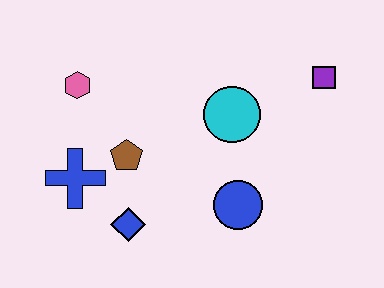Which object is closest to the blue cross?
The brown pentagon is closest to the blue cross.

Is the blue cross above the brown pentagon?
No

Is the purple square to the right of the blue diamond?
Yes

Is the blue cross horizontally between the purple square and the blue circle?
No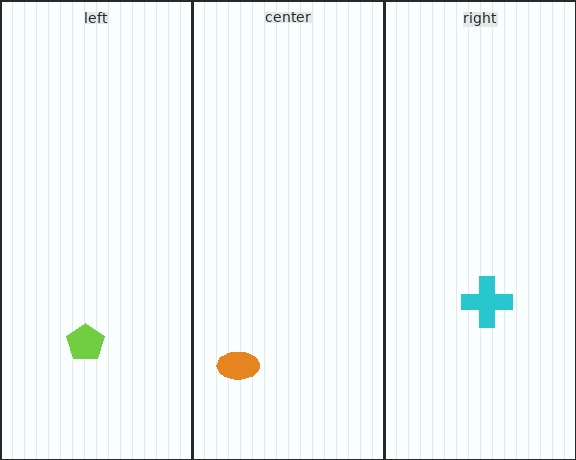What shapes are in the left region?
The lime pentagon.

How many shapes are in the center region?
1.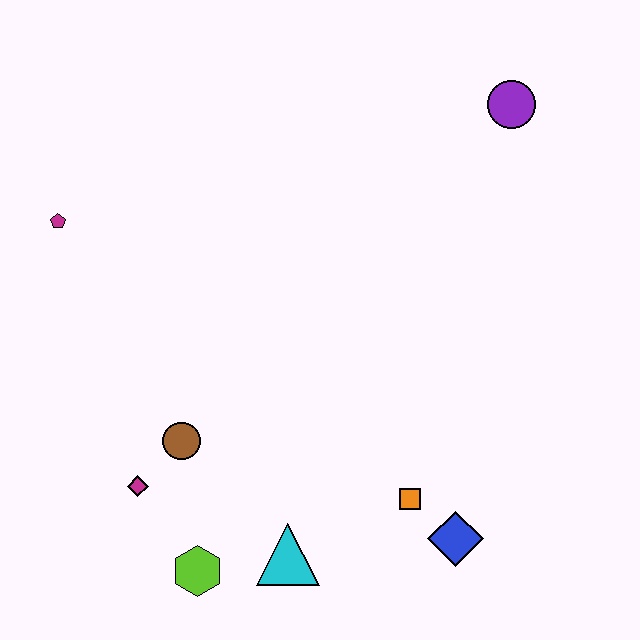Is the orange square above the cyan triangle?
Yes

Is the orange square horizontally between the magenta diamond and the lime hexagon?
No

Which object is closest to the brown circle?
The magenta diamond is closest to the brown circle.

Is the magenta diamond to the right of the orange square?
No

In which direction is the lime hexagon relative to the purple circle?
The lime hexagon is below the purple circle.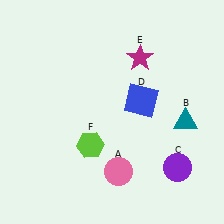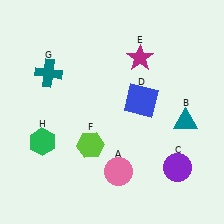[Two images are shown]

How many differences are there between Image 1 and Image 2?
There are 2 differences between the two images.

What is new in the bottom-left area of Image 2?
A green hexagon (H) was added in the bottom-left area of Image 2.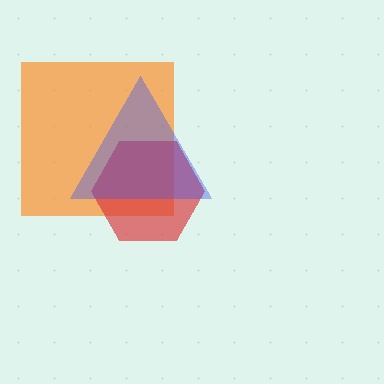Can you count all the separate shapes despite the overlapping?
Yes, there are 3 separate shapes.